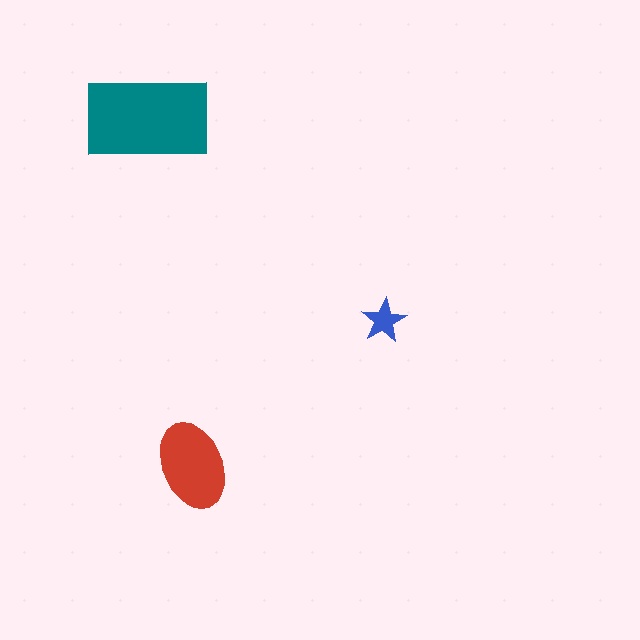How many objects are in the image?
There are 3 objects in the image.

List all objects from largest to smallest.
The teal rectangle, the red ellipse, the blue star.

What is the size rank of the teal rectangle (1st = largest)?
1st.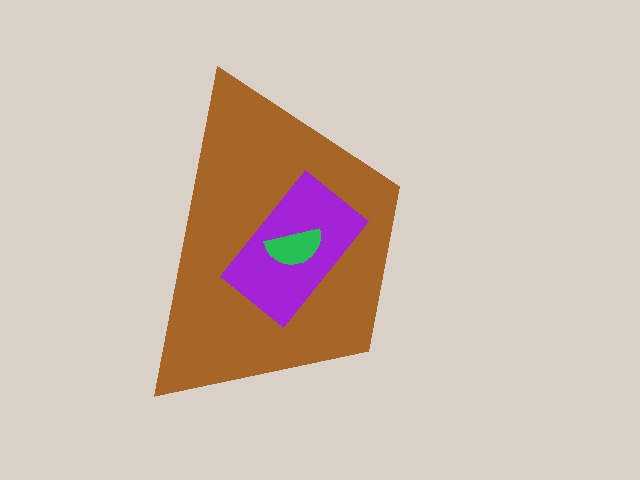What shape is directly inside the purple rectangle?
The green semicircle.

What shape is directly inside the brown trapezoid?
The purple rectangle.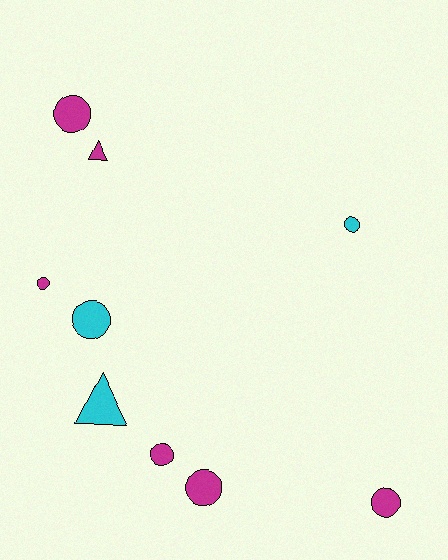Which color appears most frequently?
Magenta, with 6 objects.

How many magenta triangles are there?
There is 1 magenta triangle.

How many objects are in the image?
There are 9 objects.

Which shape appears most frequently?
Circle, with 7 objects.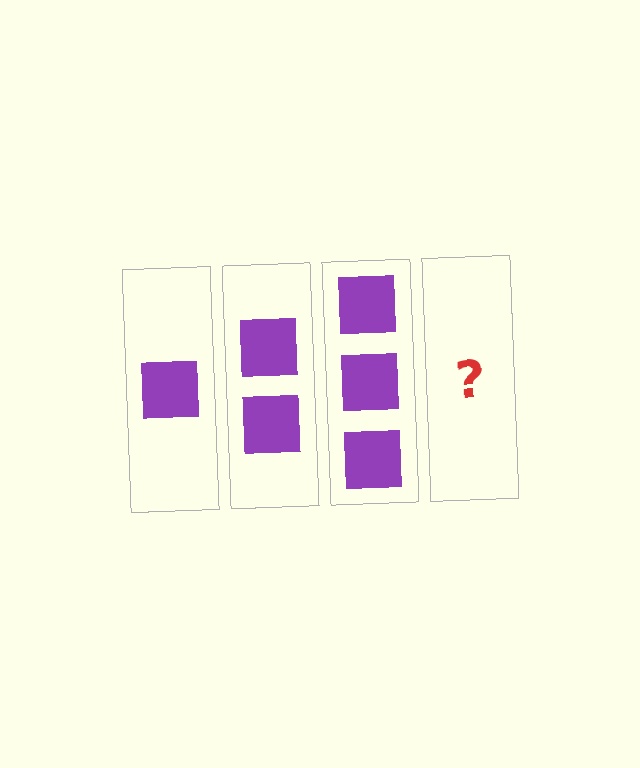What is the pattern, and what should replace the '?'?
The pattern is that each step adds one more square. The '?' should be 4 squares.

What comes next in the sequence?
The next element should be 4 squares.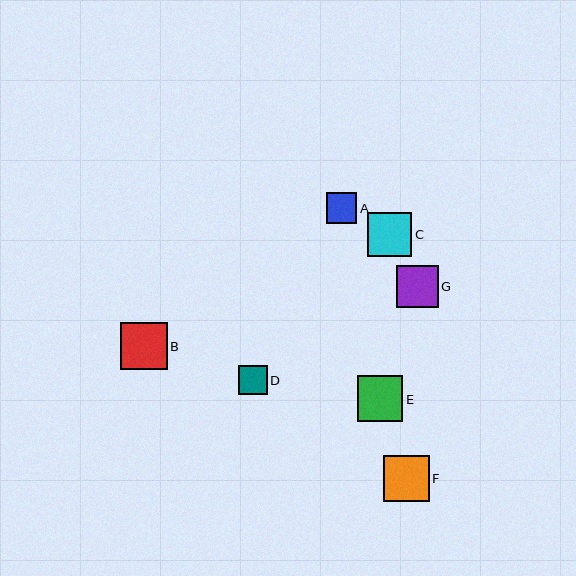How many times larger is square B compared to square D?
Square B is approximately 1.6 times the size of square D.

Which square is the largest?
Square B is the largest with a size of approximately 47 pixels.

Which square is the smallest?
Square D is the smallest with a size of approximately 29 pixels.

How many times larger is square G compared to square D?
Square G is approximately 1.4 times the size of square D.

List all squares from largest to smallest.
From largest to smallest: B, F, E, C, G, A, D.